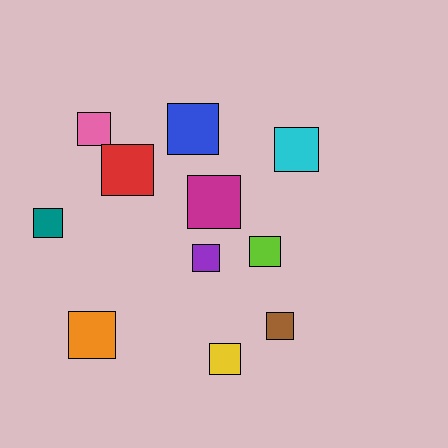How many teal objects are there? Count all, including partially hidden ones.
There is 1 teal object.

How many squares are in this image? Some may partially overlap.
There are 11 squares.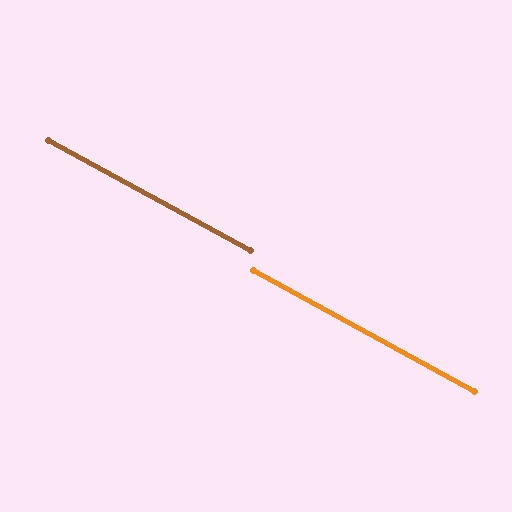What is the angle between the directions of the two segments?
Approximately 0 degrees.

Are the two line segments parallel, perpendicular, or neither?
Parallel — their directions differ by only 0.0°.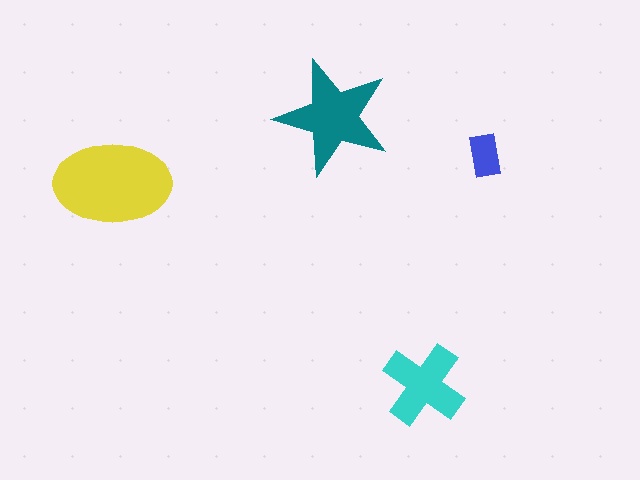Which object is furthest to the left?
The yellow ellipse is leftmost.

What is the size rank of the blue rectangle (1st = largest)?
4th.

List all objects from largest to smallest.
The yellow ellipse, the teal star, the cyan cross, the blue rectangle.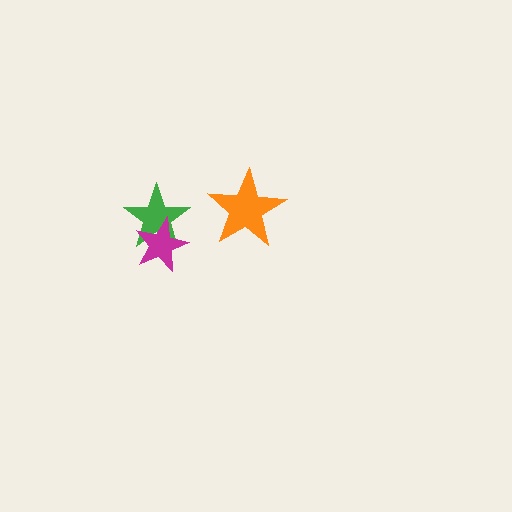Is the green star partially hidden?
Yes, it is partially covered by another shape.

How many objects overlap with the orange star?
0 objects overlap with the orange star.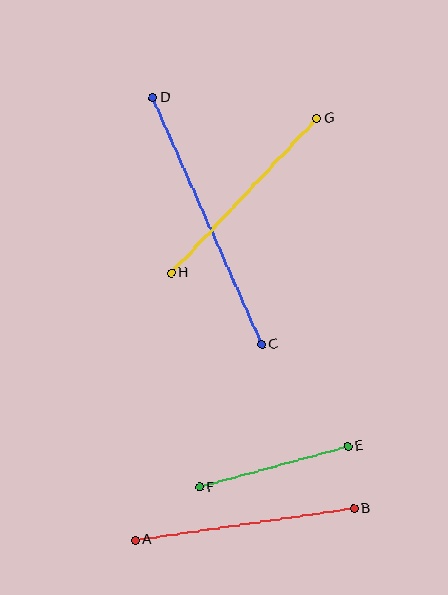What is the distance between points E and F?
The distance is approximately 154 pixels.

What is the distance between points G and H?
The distance is approximately 212 pixels.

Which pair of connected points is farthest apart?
Points C and D are farthest apart.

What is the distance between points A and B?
The distance is approximately 221 pixels.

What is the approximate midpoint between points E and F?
The midpoint is at approximately (274, 467) pixels.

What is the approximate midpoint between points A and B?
The midpoint is at approximately (245, 524) pixels.